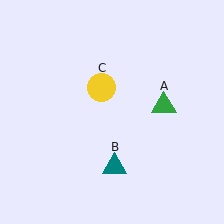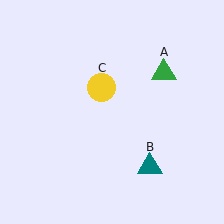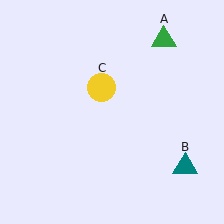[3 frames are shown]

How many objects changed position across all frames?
2 objects changed position: green triangle (object A), teal triangle (object B).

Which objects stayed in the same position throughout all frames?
Yellow circle (object C) remained stationary.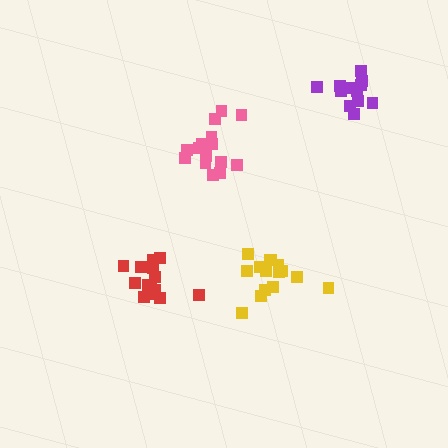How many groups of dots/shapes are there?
There are 4 groups.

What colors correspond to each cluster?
The clusters are colored: yellow, pink, red, purple.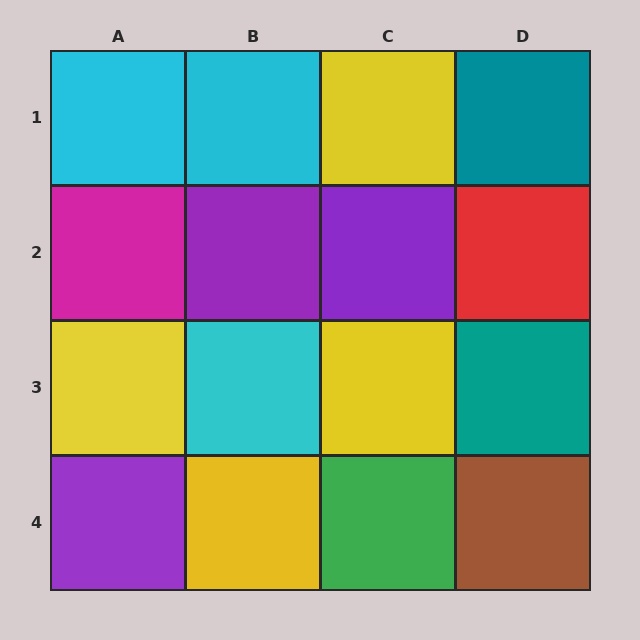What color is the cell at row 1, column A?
Cyan.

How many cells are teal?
2 cells are teal.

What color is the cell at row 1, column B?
Cyan.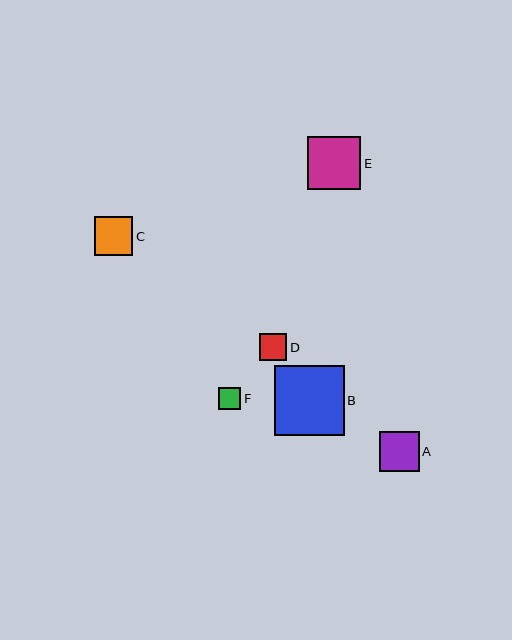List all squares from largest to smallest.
From largest to smallest: B, E, A, C, D, F.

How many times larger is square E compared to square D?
Square E is approximately 2.0 times the size of square D.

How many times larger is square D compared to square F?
Square D is approximately 1.2 times the size of square F.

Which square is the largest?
Square B is the largest with a size of approximately 70 pixels.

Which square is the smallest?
Square F is the smallest with a size of approximately 22 pixels.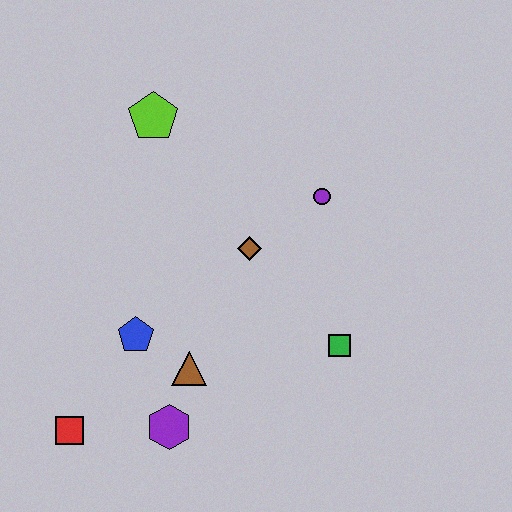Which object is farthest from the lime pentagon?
The red square is farthest from the lime pentagon.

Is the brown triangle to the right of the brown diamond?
No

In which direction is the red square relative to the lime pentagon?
The red square is below the lime pentagon.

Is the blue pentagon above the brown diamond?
No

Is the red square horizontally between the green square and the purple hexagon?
No